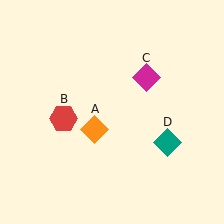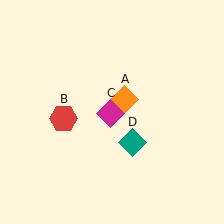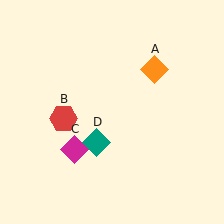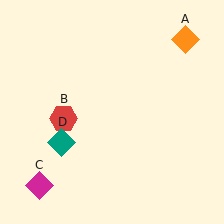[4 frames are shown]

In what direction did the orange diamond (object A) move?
The orange diamond (object A) moved up and to the right.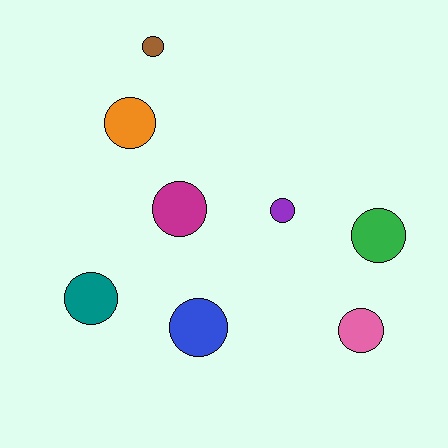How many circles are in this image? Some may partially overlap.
There are 8 circles.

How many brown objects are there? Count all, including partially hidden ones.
There is 1 brown object.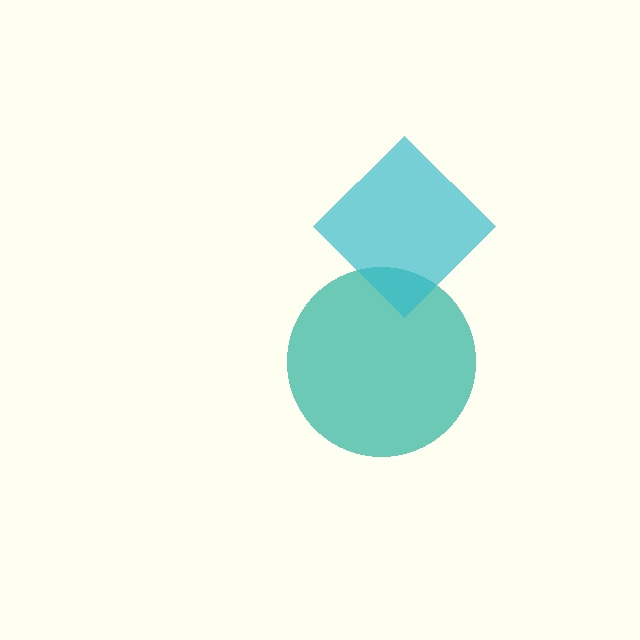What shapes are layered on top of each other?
The layered shapes are: a teal circle, a cyan diamond.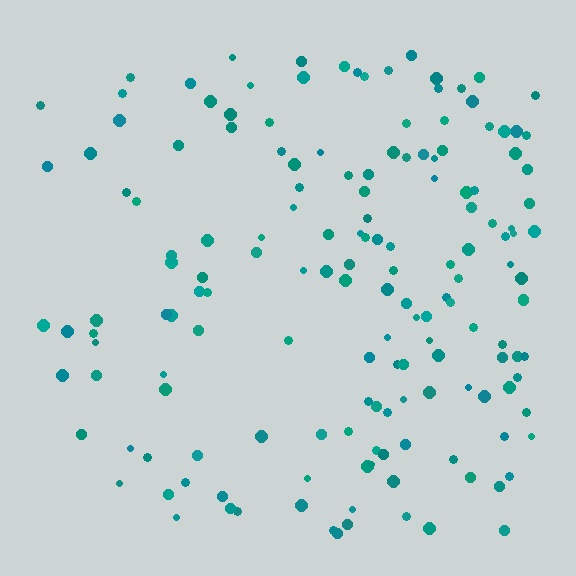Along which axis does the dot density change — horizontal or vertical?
Horizontal.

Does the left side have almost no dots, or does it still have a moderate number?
Still a moderate number, just noticeably fewer than the right.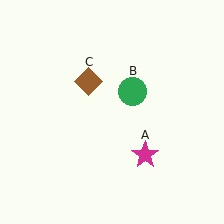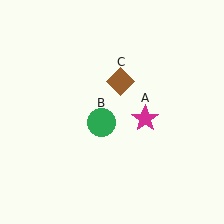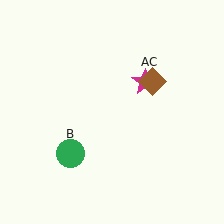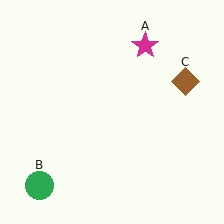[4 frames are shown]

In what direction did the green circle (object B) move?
The green circle (object B) moved down and to the left.